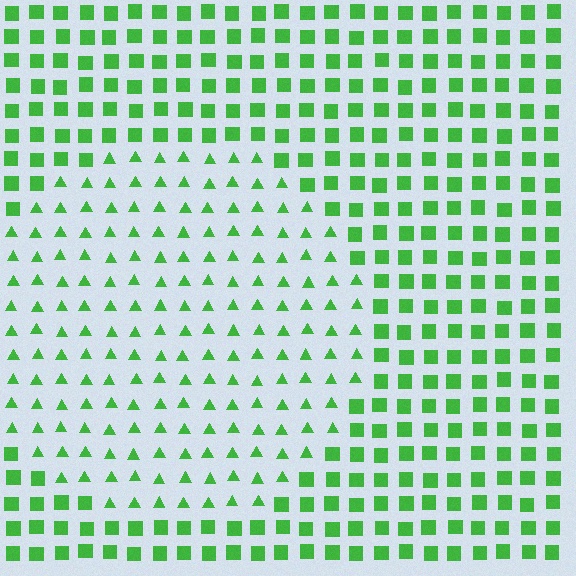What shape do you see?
I see a circle.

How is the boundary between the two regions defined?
The boundary is defined by a change in element shape: triangles inside vs. squares outside. All elements share the same color and spacing.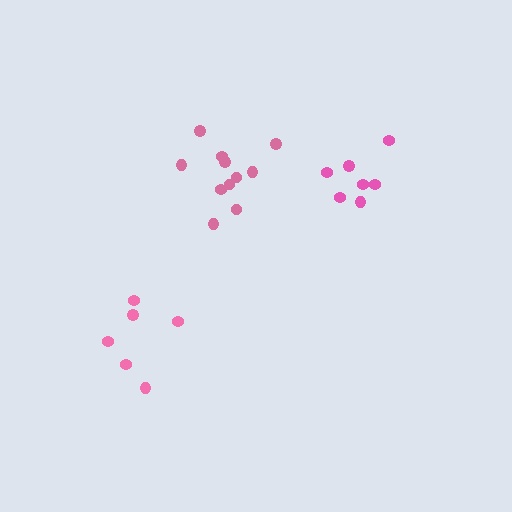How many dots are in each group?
Group 1: 6 dots, Group 2: 11 dots, Group 3: 7 dots (24 total).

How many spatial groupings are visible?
There are 3 spatial groupings.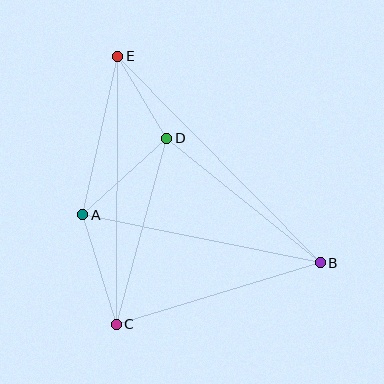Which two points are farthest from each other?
Points B and E are farthest from each other.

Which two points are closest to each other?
Points D and E are closest to each other.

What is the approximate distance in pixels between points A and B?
The distance between A and B is approximately 242 pixels.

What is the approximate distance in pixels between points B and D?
The distance between B and D is approximately 197 pixels.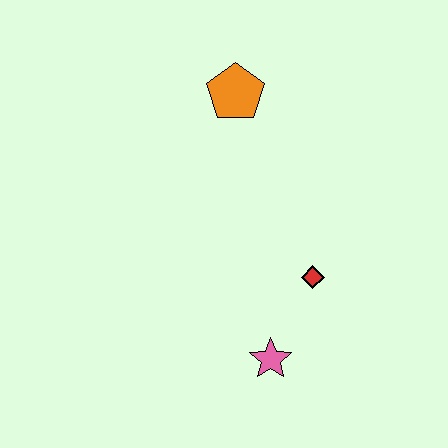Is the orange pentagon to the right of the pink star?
No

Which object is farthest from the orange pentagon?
The pink star is farthest from the orange pentagon.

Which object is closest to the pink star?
The red diamond is closest to the pink star.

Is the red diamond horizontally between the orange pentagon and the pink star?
No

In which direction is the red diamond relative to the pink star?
The red diamond is above the pink star.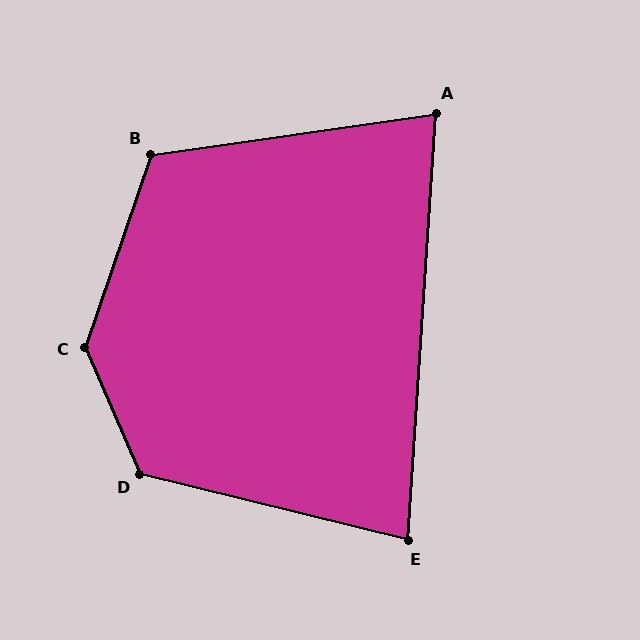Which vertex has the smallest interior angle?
A, at approximately 78 degrees.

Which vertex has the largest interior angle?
C, at approximately 138 degrees.